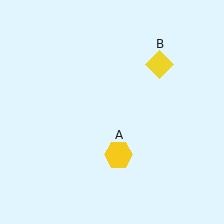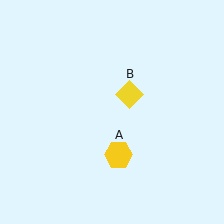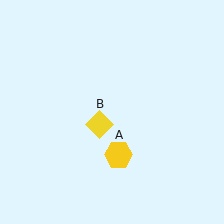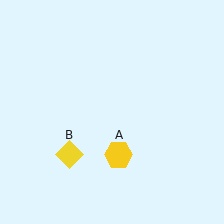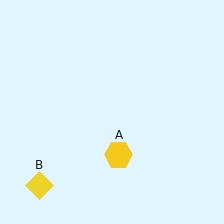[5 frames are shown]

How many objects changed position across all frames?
1 object changed position: yellow diamond (object B).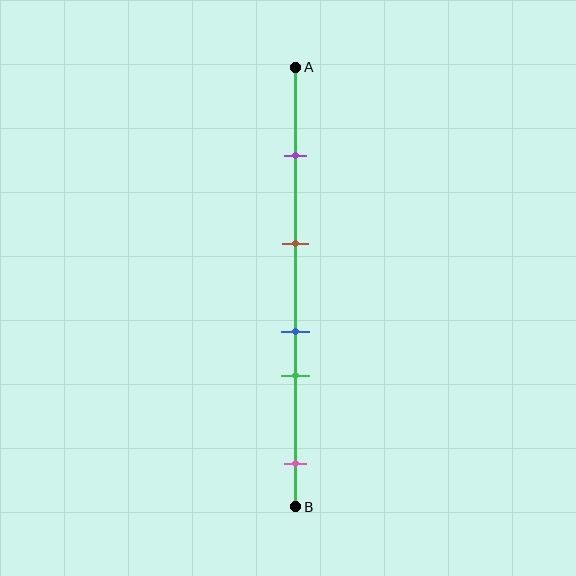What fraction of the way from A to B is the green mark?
The green mark is approximately 70% (0.7) of the way from A to B.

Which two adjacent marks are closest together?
The blue and green marks are the closest adjacent pair.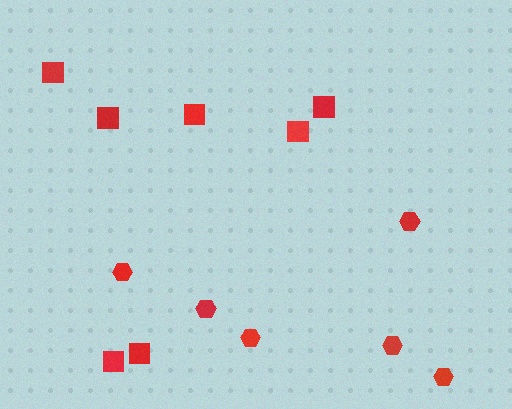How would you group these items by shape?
There are 2 groups: one group of squares (7) and one group of hexagons (6).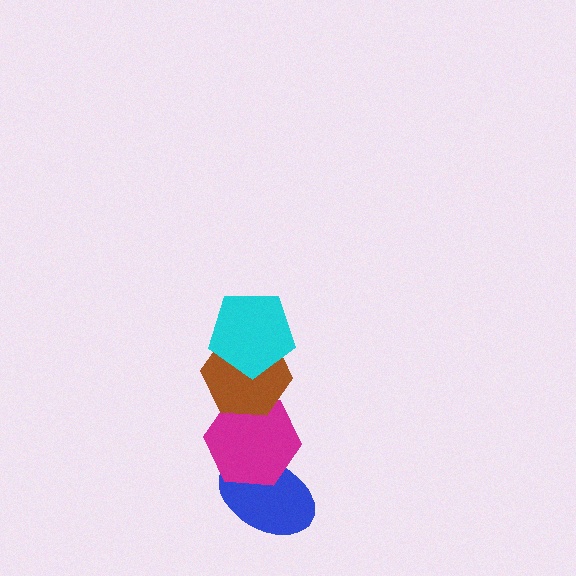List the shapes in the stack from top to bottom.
From top to bottom: the cyan pentagon, the brown hexagon, the magenta hexagon, the blue ellipse.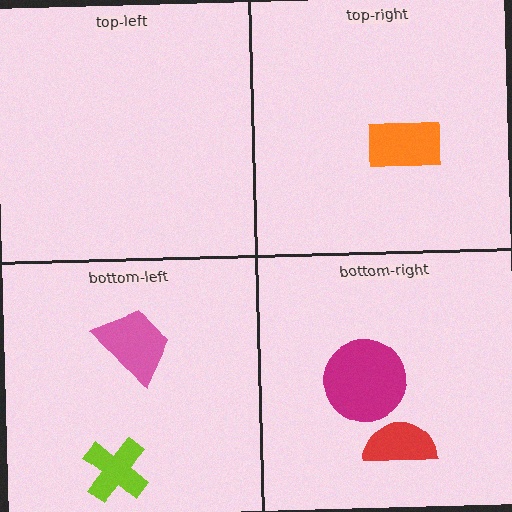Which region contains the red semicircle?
The bottom-right region.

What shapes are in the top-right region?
The orange rectangle.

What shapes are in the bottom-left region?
The pink trapezoid, the lime cross.